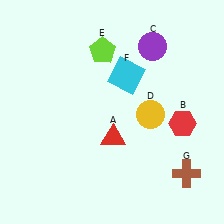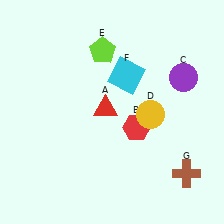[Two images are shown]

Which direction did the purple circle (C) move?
The purple circle (C) moved down.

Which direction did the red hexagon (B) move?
The red hexagon (B) moved left.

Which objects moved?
The objects that moved are: the red triangle (A), the red hexagon (B), the purple circle (C).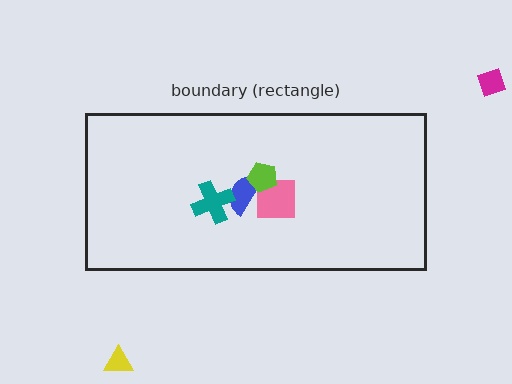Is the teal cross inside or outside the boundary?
Inside.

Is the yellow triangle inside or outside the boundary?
Outside.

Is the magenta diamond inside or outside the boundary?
Outside.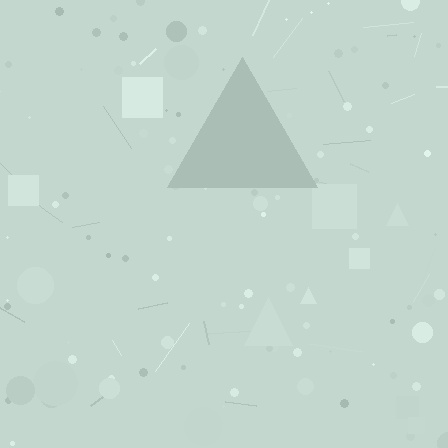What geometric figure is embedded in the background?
A triangle is embedded in the background.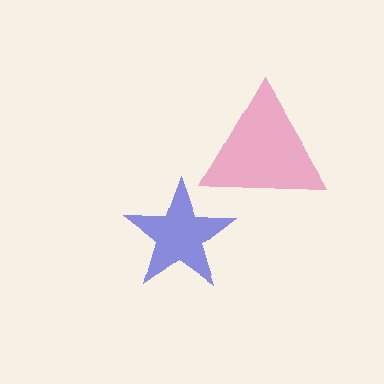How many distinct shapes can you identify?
There are 2 distinct shapes: a blue star, a pink triangle.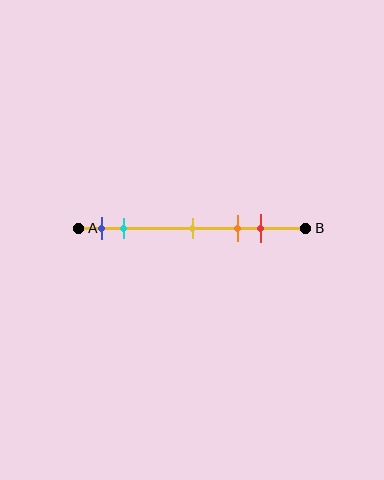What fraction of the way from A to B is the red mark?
The red mark is approximately 80% (0.8) of the way from A to B.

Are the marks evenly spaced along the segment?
No, the marks are not evenly spaced.